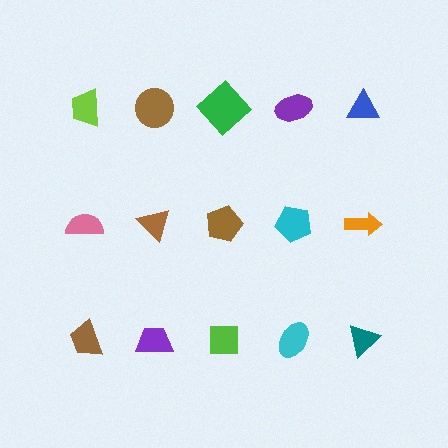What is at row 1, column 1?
A lime trapezoid.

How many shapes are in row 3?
5 shapes.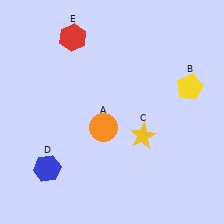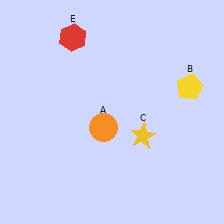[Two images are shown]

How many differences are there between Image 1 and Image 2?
There is 1 difference between the two images.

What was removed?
The blue hexagon (D) was removed in Image 2.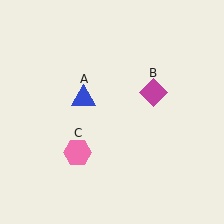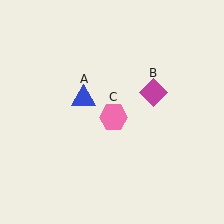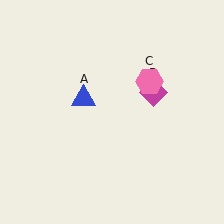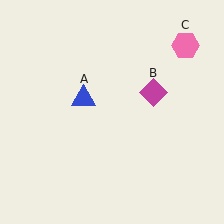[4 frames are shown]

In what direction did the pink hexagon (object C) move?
The pink hexagon (object C) moved up and to the right.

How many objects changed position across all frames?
1 object changed position: pink hexagon (object C).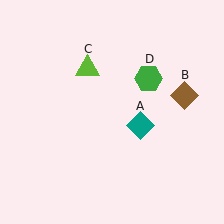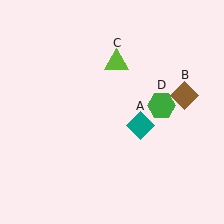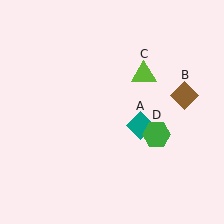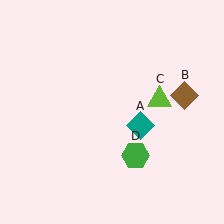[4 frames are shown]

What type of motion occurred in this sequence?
The lime triangle (object C), green hexagon (object D) rotated clockwise around the center of the scene.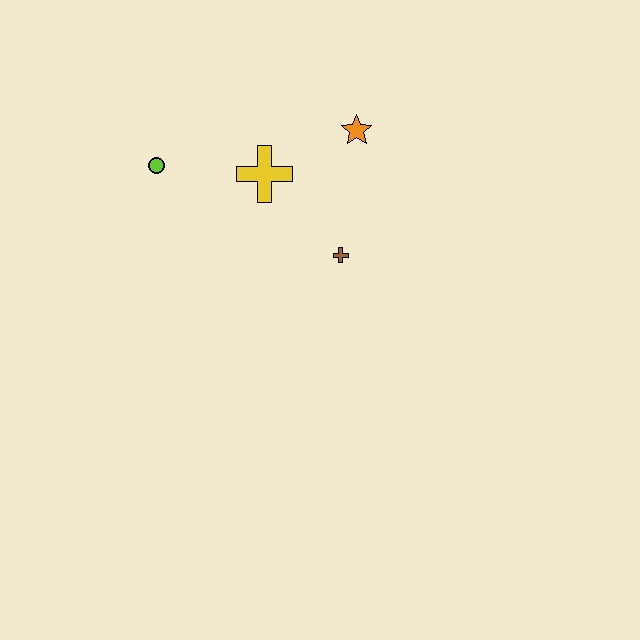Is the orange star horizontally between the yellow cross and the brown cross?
No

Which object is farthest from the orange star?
The lime circle is farthest from the orange star.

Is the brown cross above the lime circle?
No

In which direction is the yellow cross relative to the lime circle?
The yellow cross is to the right of the lime circle.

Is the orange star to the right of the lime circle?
Yes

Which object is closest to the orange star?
The yellow cross is closest to the orange star.